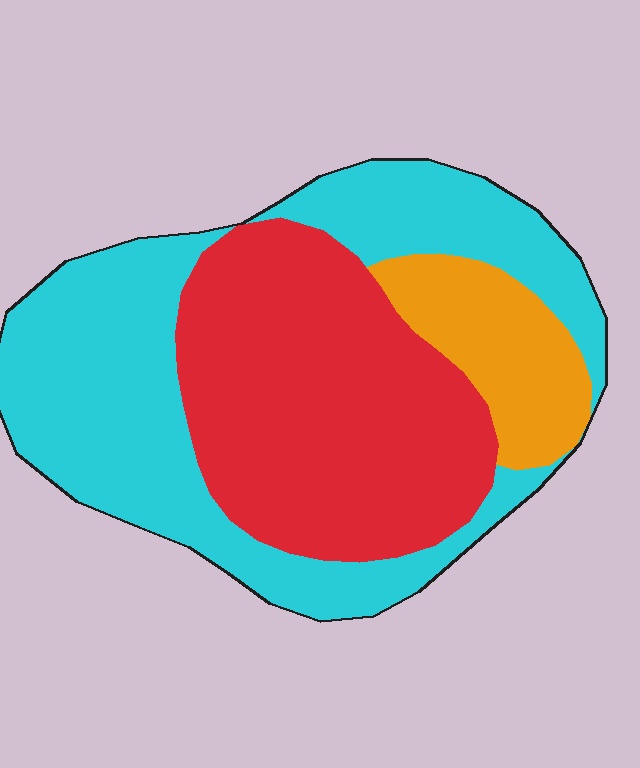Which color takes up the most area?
Cyan, at roughly 45%.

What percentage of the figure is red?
Red covers roughly 40% of the figure.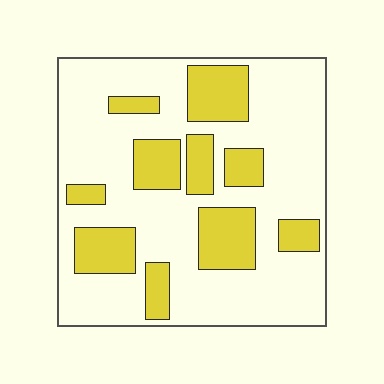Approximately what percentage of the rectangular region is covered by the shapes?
Approximately 30%.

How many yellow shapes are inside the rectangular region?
10.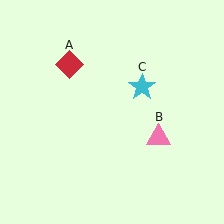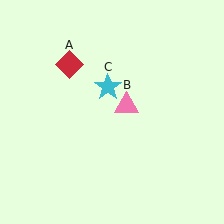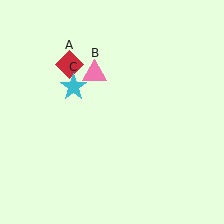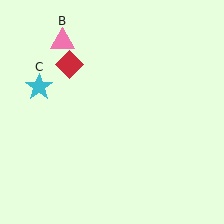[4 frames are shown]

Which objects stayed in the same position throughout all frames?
Red diamond (object A) remained stationary.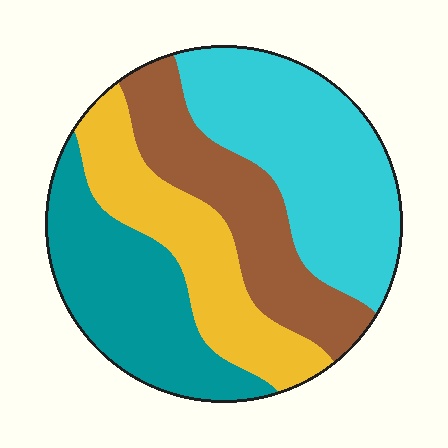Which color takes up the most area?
Cyan, at roughly 30%.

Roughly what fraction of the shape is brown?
Brown takes up less than a quarter of the shape.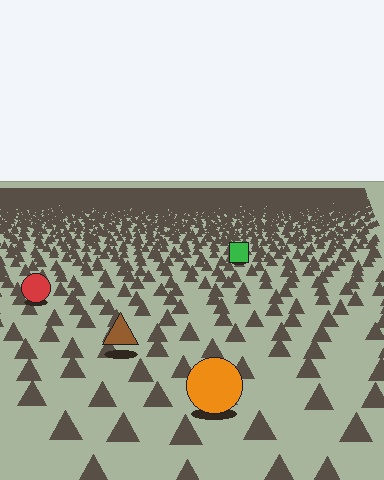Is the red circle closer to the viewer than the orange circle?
No. The orange circle is closer — you can tell from the texture gradient: the ground texture is coarser near it.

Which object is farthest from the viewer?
The green square is farthest from the viewer. It appears smaller and the ground texture around it is denser.